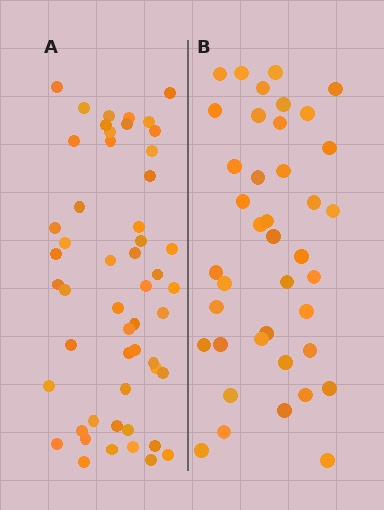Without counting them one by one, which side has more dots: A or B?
Region A (the left region) has more dots.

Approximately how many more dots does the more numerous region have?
Region A has roughly 12 or so more dots than region B.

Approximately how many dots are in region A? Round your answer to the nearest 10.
About 50 dots. (The exact count is 52, which rounds to 50.)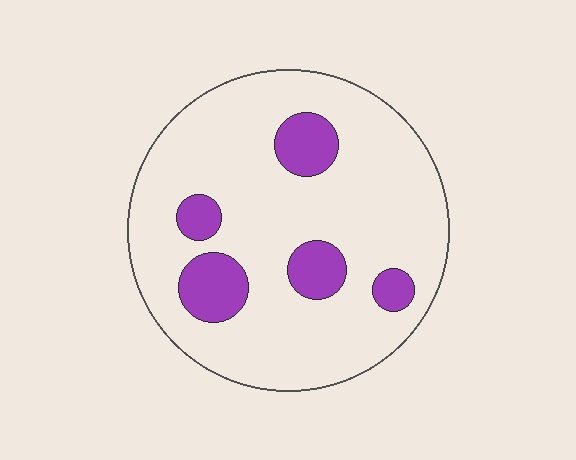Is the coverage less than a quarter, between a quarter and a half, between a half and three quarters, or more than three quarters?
Less than a quarter.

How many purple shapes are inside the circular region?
5.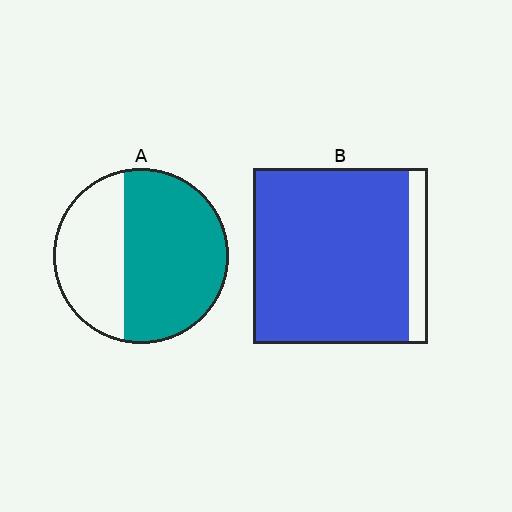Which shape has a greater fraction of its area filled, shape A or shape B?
Shape B.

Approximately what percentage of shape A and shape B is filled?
A is approximately 60% and B is approximately 90%.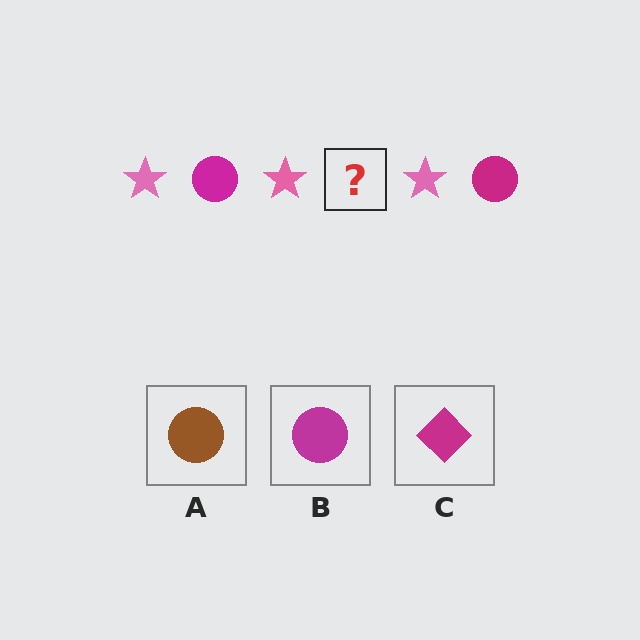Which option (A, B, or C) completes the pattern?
B.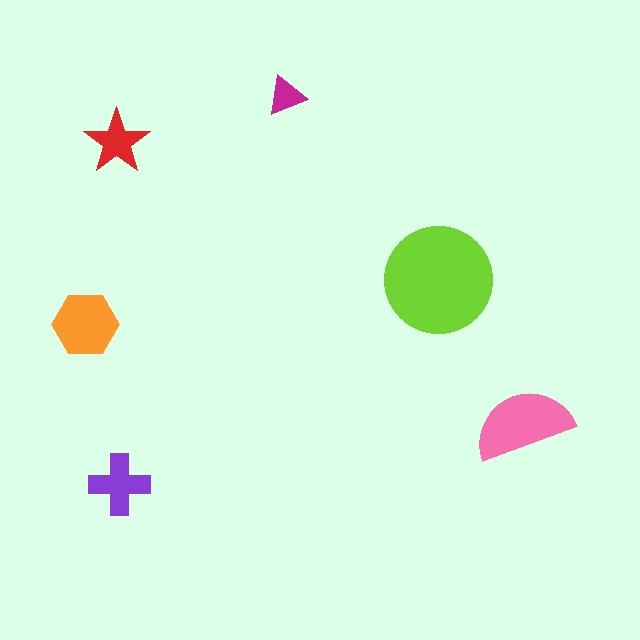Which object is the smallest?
The magenta triangle.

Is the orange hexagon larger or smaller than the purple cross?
Larger.